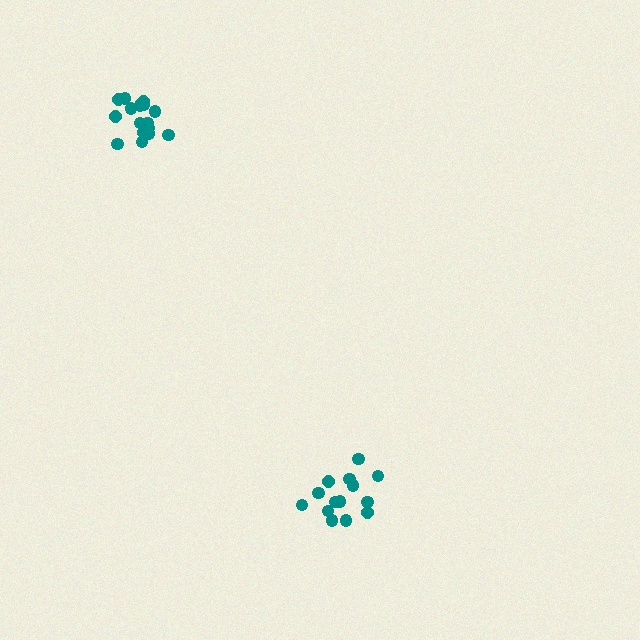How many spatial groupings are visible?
There are 2 spatial groupings.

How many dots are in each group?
Group 1: 14 dots, Group 2: 16 dots (30 total).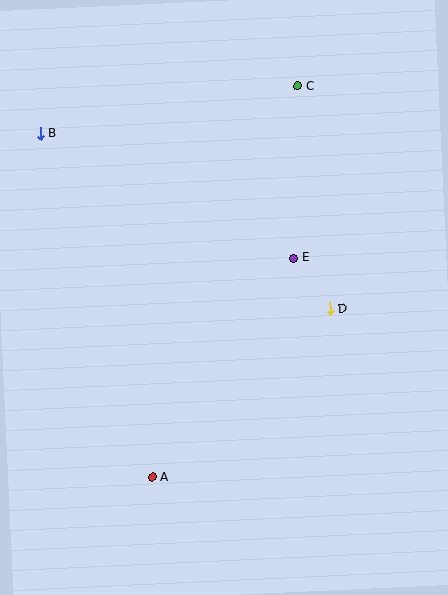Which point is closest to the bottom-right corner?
Point D is closest to the bottom-right corner.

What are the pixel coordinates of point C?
Point C is at (298, 86).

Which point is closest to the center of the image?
Point E at (294, 258) is closest to the center.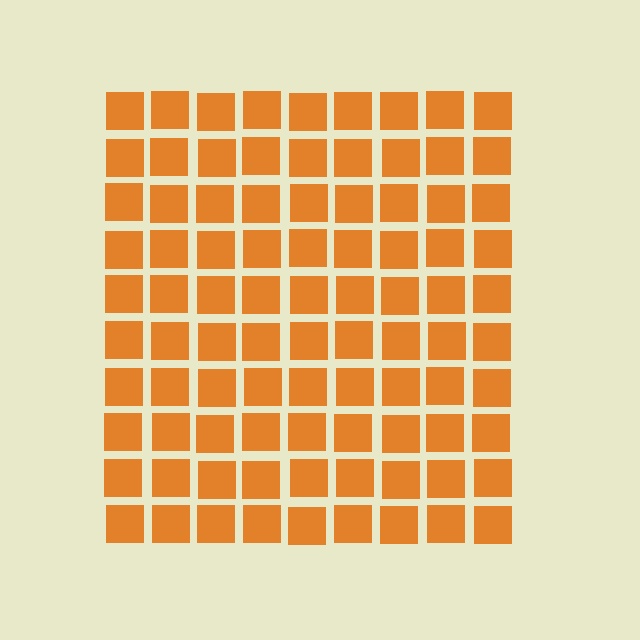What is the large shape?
The large shape is a square.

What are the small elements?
The small elements are squares.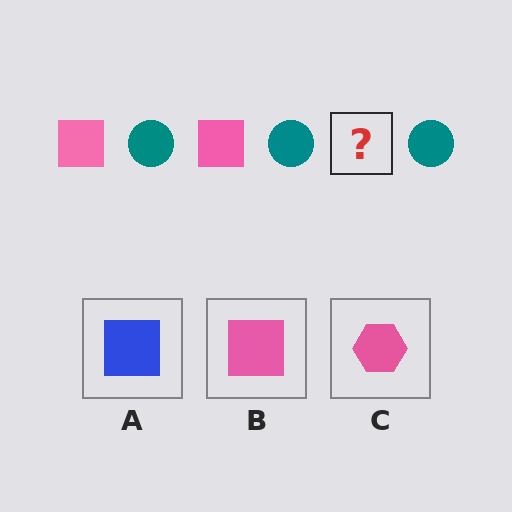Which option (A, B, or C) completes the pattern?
B.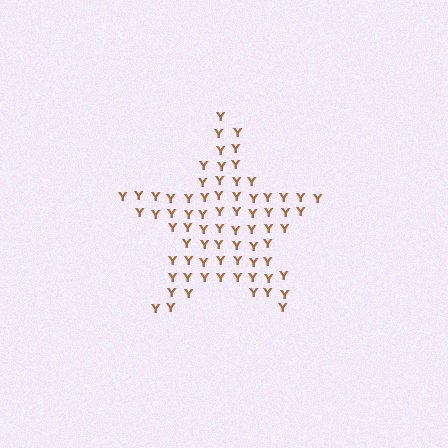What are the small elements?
The small elements are letter Y's.